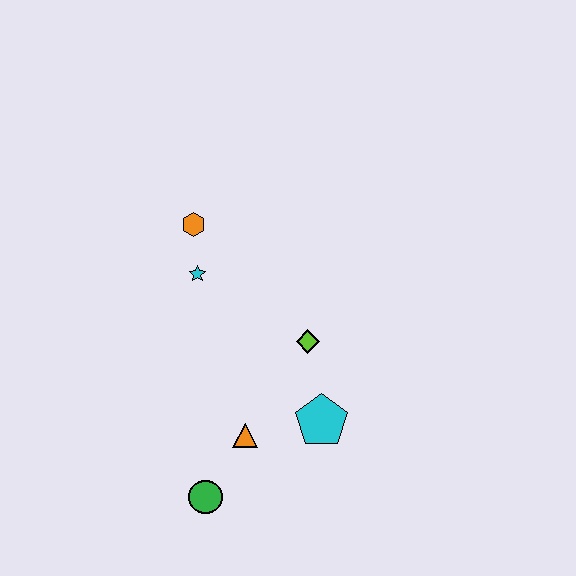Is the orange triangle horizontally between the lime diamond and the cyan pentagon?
No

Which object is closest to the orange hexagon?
The cyan star is closest to the orange hexagon.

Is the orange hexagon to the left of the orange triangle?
Yes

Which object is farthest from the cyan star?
The green circle is farthest from the cyan star.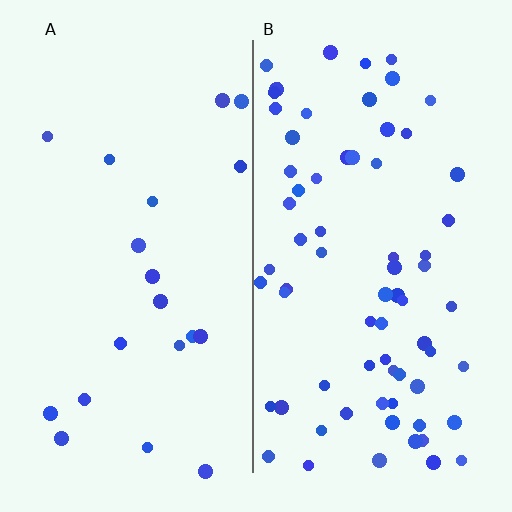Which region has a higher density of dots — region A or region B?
B (the right).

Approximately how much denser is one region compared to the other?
Approximately 3.6× — region B over region A.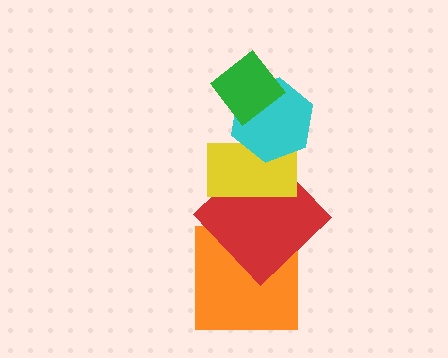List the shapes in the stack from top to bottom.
From top to bottom: the green diamond, the cyan hexagon, the yellow rectangle, the red diamond, the orange square.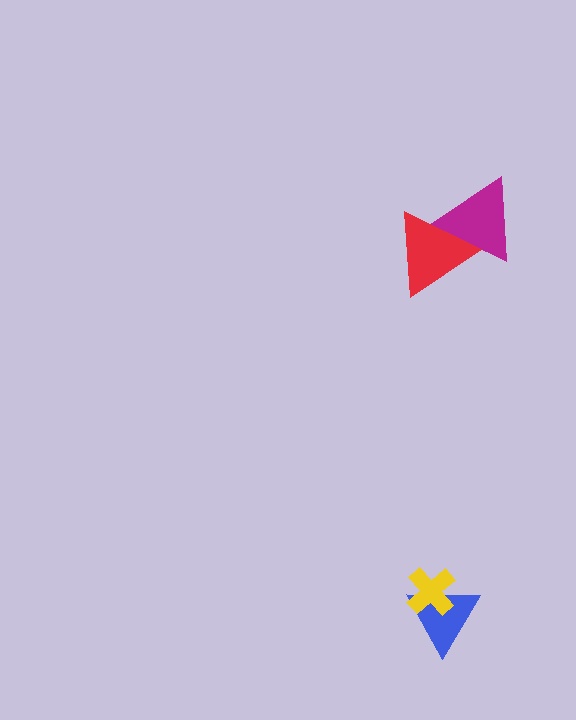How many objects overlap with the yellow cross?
1 object overlaps with the yellow cross.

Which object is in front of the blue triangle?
The yellow cross is in front of the blue triangle.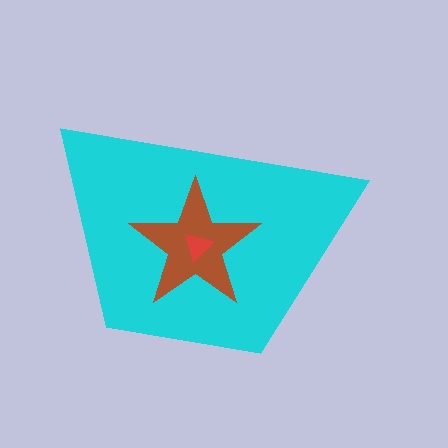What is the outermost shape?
The cyan trapezoid.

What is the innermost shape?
The red triangle.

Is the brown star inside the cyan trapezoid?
Yes.